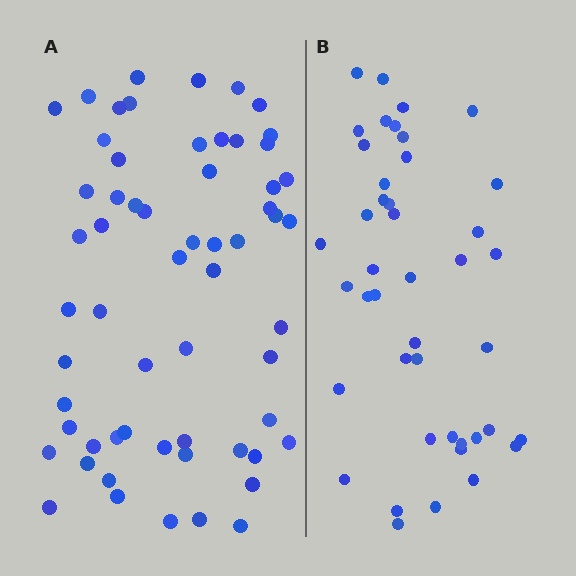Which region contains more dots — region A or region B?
Region A (the left region) has more dots.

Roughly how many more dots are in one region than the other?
Region A has approximately 15 more dots than region B.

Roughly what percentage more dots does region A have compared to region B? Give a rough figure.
About 40% more.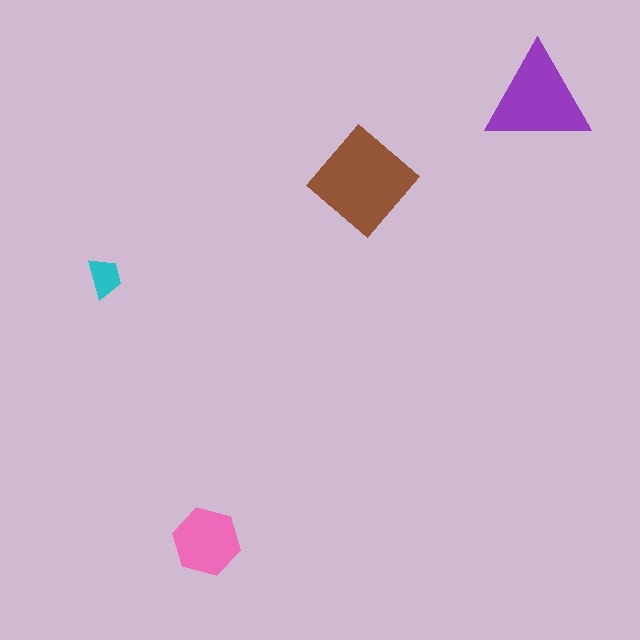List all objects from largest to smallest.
The brown diamond, the purple triangle, the pink hexagon, the cyan trapezoid.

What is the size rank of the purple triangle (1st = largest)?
2nd.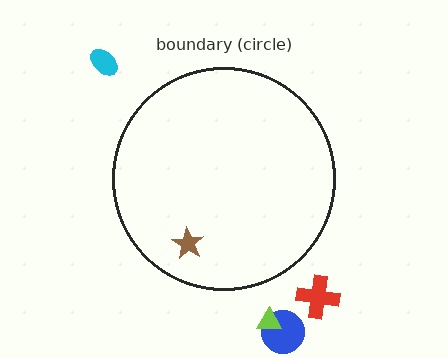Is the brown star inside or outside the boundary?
Inside.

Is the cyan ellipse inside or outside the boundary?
Outside.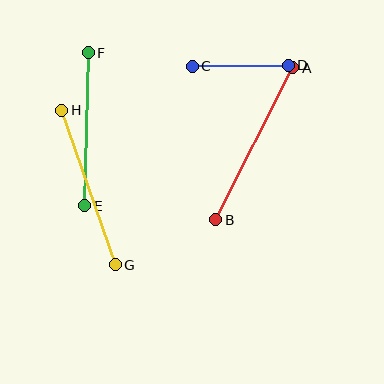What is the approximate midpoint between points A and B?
The midpoint is at approximately (254, 144) pixels.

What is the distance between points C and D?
The distance is approximately 96 pixels.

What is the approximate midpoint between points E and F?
The midpoint is at approximately (86, 129) pixels.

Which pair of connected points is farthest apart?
Points A and B are farthest apart.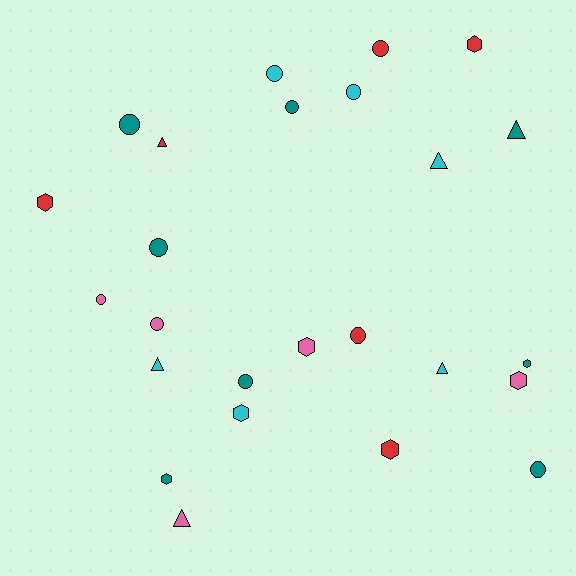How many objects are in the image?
There are 25 objects.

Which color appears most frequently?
Teal, with 8 objects.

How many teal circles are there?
There are 5 teal circles.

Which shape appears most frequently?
Circle, with 11 objects.